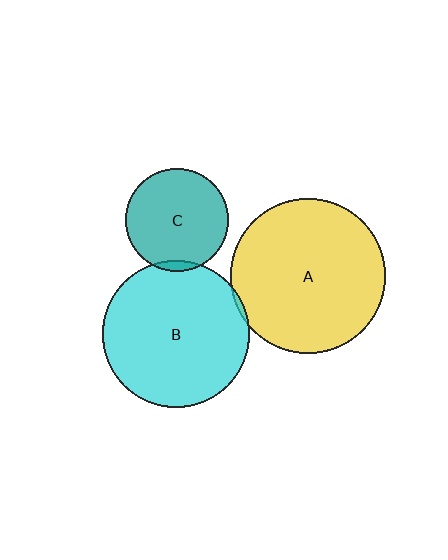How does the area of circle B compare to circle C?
Approximately 2.0 times.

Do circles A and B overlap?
Yes.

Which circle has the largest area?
Circle A (yellow).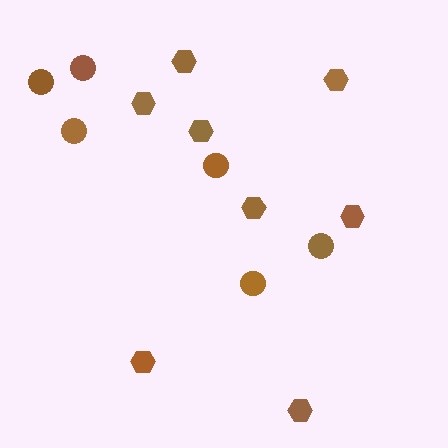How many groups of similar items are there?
There are 2 groups: one group of circles (6) and one group of hexagons (8).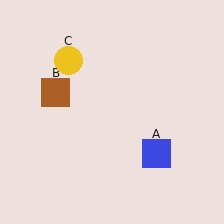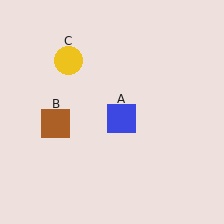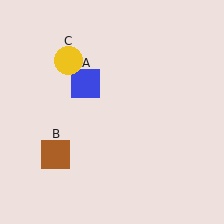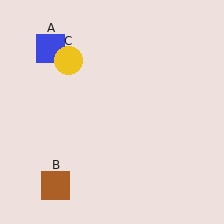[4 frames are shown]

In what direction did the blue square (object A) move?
The blue square (object A) moved up and to the left.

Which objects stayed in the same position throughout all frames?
Yellow circle (object C) remained stationary.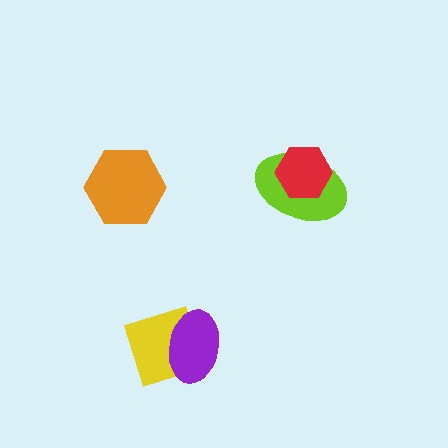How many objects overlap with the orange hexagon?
0 objects overlap with the orange hexagon.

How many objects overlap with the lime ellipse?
1 object overlaps with the lime ellipse.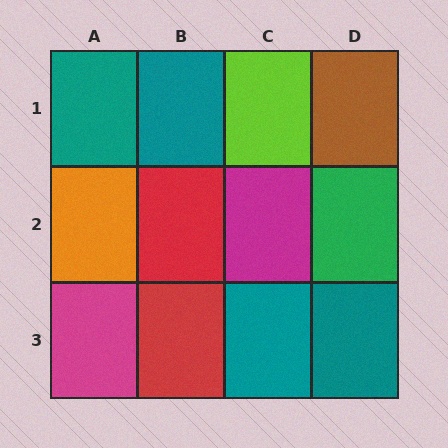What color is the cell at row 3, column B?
Red.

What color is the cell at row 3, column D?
Teal.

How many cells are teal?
4 cells are teal.